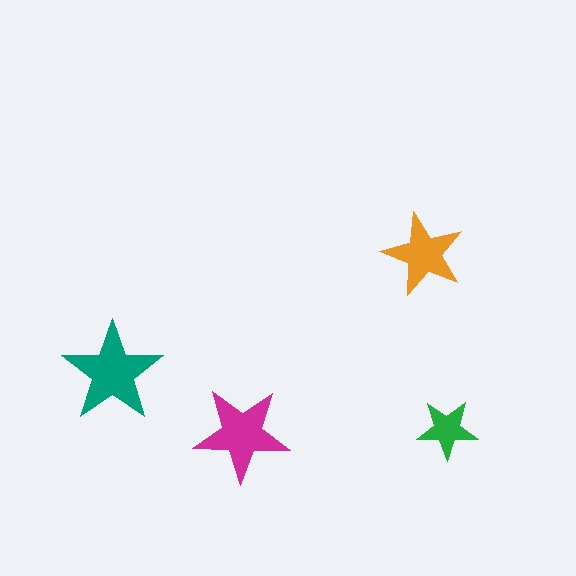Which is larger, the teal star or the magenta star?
The teal one.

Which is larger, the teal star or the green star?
The teal one.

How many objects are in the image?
There are 4 objects in the image.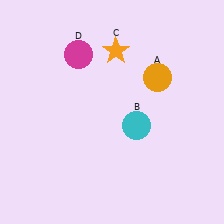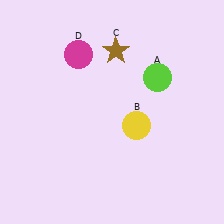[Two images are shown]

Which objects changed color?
A changed from orange to lime. B changed from cyan to yellow. C changed from orange to brown.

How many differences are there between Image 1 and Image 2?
There are 3 differences between the two images.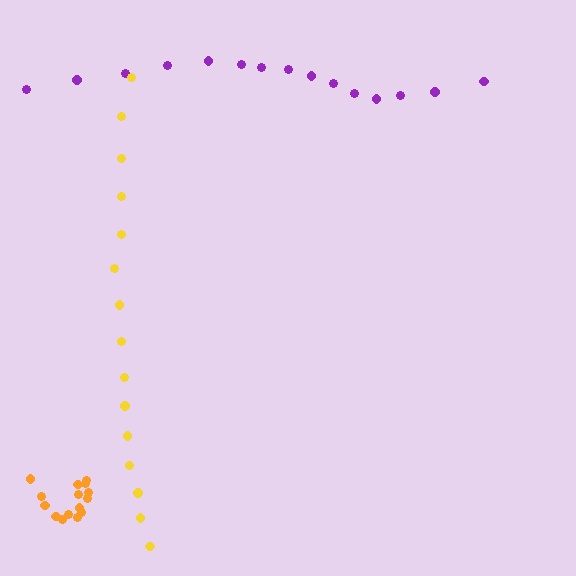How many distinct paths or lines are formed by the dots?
There are 3 distinct paths.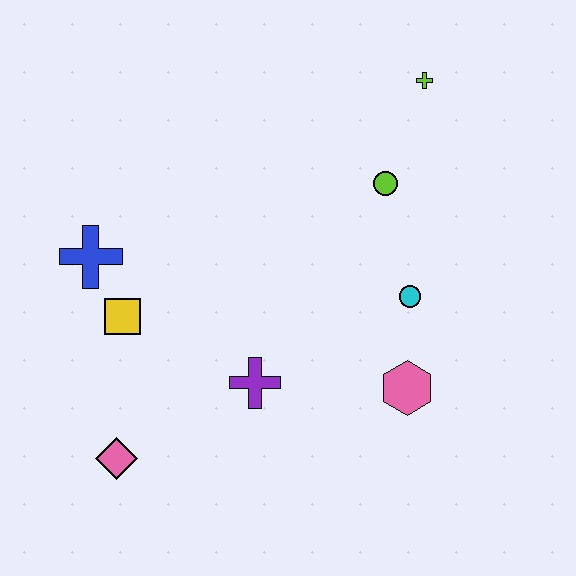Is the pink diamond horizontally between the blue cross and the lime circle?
Yes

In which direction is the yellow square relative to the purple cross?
The yellow square is to the left of the purple cross.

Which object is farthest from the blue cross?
The lime cross is farthest from the blue cross.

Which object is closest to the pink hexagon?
The cyan circle is closest to the pink hexagon.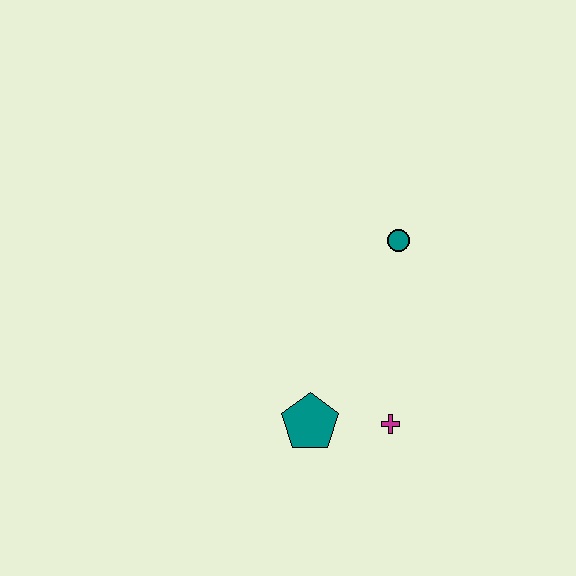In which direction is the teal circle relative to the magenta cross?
The teal circle is above the magenta cross.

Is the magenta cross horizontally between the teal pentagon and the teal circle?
Yes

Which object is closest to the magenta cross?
The teal pentagon is closest to the magenta cross.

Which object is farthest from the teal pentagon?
The teal circle is farthest from the teal pentagon.